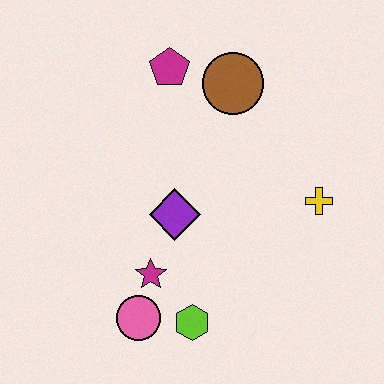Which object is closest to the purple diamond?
The magenta star is closest to the purple diamond.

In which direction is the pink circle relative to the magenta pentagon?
The pink circle is below the magenta pentagon.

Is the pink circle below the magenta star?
Yes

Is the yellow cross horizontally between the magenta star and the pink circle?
No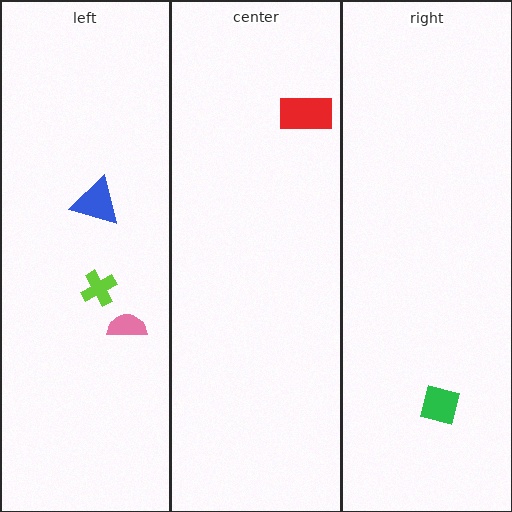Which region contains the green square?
The right region.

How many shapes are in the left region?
3.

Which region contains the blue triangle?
The left region.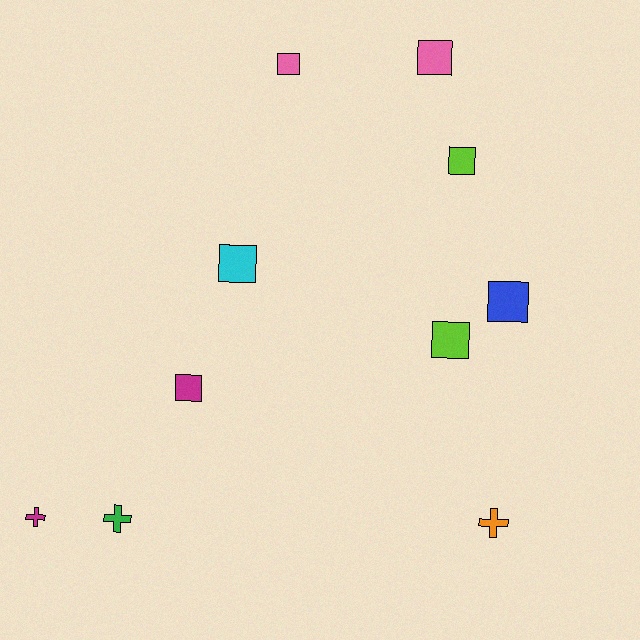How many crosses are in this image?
There are 3 crosses.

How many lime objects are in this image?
There are 2 lime objects.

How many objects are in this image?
There are 10 objects.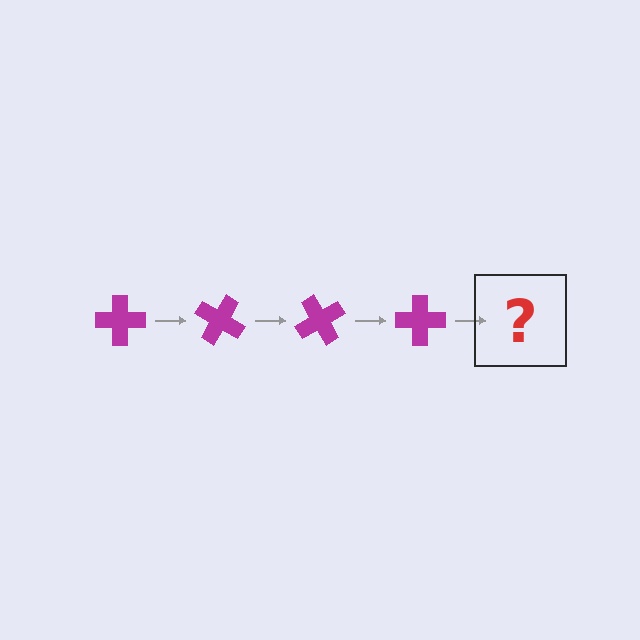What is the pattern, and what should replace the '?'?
The pattern is that the cross rotates 30 degrees each step. The '?' should be a magenta cross rotated 120 degrees.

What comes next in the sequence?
The next element should be a magenta cross rotated 120 degrees.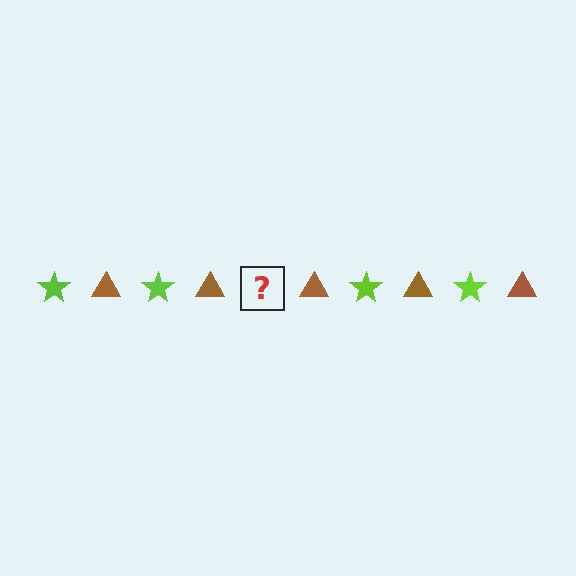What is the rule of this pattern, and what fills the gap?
The rule is that the pattern alternates between lime star and brown triangle. The gap should be filled with a lime star.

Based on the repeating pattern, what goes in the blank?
The blank should be a lime star.